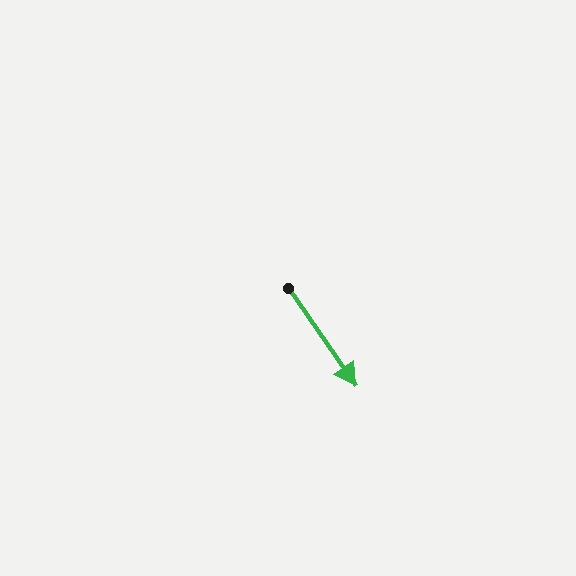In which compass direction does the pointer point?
Southeast.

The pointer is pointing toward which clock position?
Roughly 5 o'clock.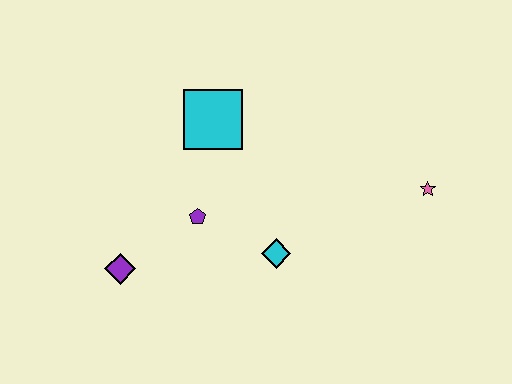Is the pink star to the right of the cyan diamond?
Yes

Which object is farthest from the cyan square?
The pink star is farthest from the cyan square.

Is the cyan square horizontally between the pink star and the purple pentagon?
Yes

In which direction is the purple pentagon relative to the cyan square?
The purple pentagon is below the cyan square.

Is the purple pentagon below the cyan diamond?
No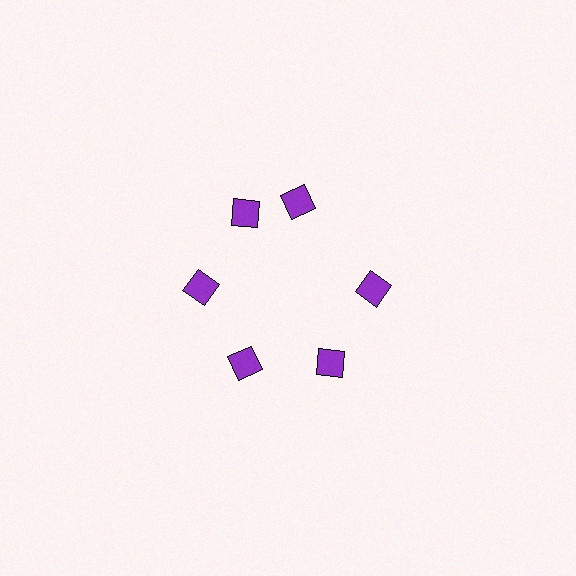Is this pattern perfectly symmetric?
No. The 6 purple squares are arranged in a ring, but one element near the 1 o'clock position is rotated out of alignment along the ring, breaking the 6-fold rotational symmetry.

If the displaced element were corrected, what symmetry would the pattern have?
It would have 6-fold rotational symmetry — the pattern would map onto itself every 60 degrees.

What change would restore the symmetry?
The symmetry would be restored by rotating it back into even spacing with its neighbors so that all 6 squares sit at equal angles and equal distance from the center.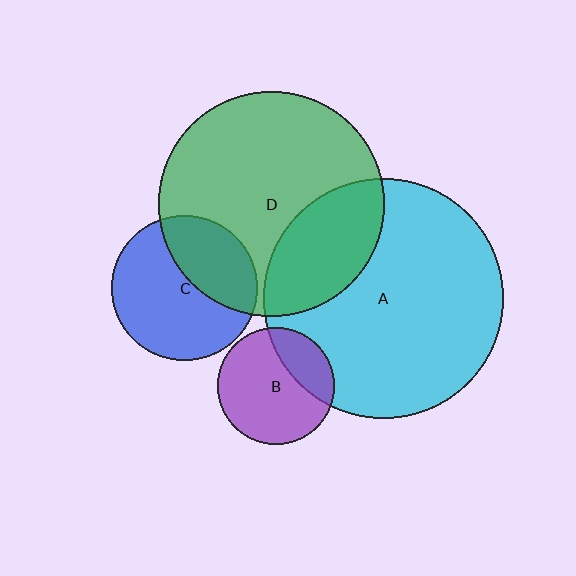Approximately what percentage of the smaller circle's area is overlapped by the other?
Approximately 25%.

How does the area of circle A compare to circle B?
Approximately 4.2 times.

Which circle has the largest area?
Circle A (cyan).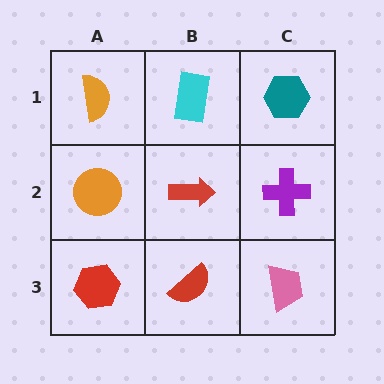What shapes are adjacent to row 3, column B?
A red arrow (row 2, column B), a red hexagon (row 3, column A), a pink trapezoid (row 3, column C).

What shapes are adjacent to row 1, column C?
A purple cross (row 2, column C), a cyan rectangle (row 1, column B).